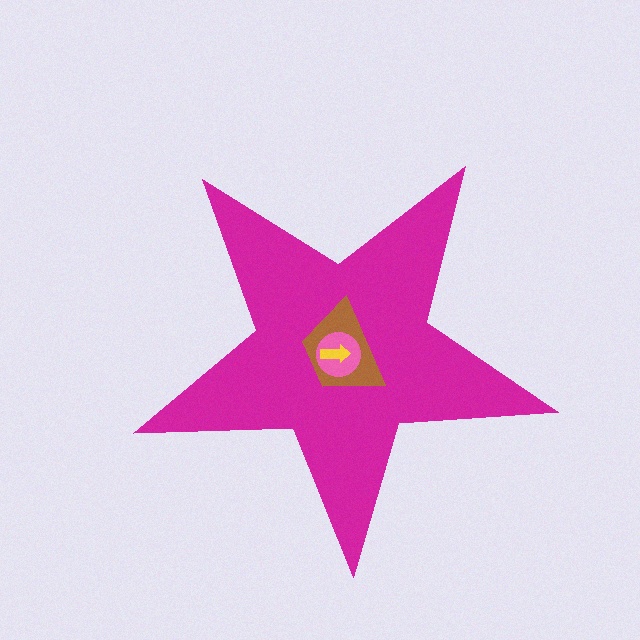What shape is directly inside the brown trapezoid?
The pink circle.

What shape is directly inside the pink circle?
The yellow arrow.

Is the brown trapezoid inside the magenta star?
Yes.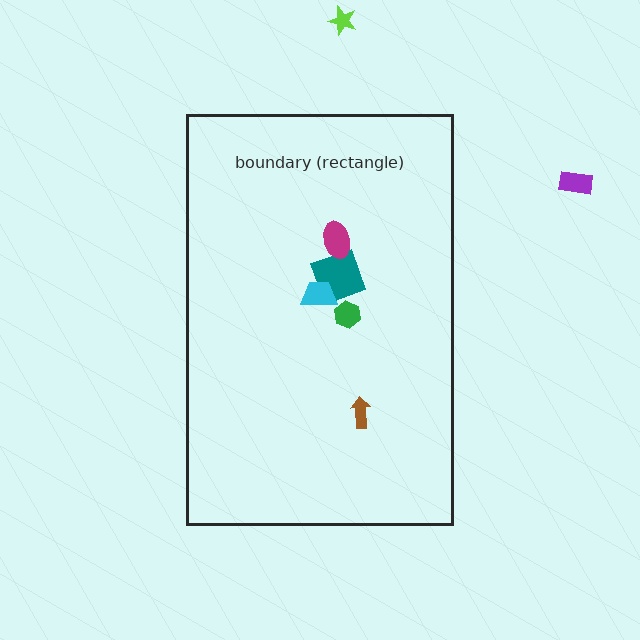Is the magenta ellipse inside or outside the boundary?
Inside.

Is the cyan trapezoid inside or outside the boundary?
Inside.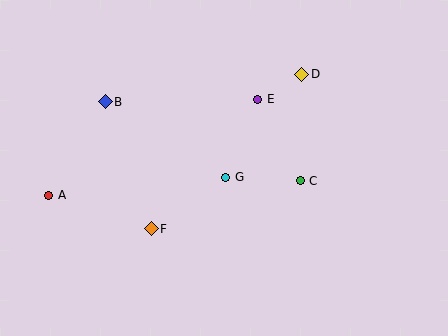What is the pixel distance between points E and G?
The distance between E and G is 84 pixels.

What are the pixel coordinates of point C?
Point C is at (300, 181).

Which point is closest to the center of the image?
Point G at (226, 177) is closest to the center.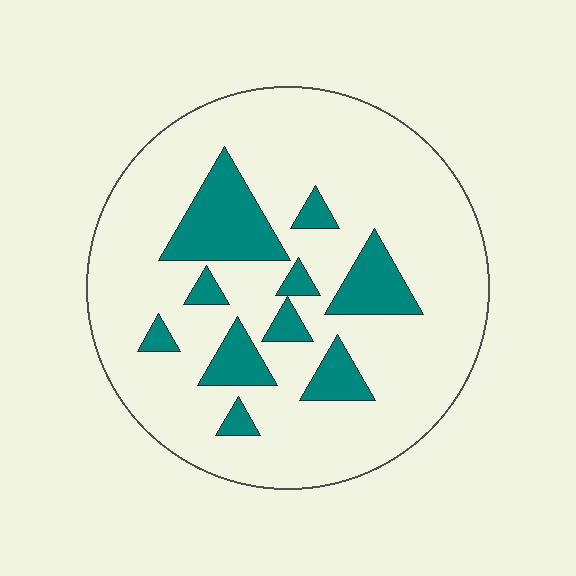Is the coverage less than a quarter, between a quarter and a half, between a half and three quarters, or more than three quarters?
Less than a quarter.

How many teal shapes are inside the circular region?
10.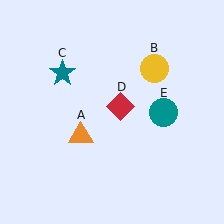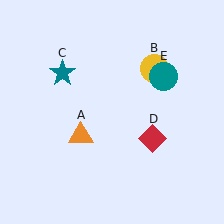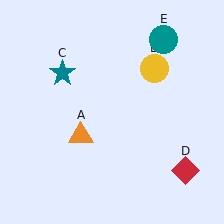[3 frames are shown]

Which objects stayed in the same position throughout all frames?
Orange triangle (object A) and yellow circle (object B) and teal star (object C) remained stationary.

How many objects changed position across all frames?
2 objects changed position: red diamond (object D), teal circle (object E).